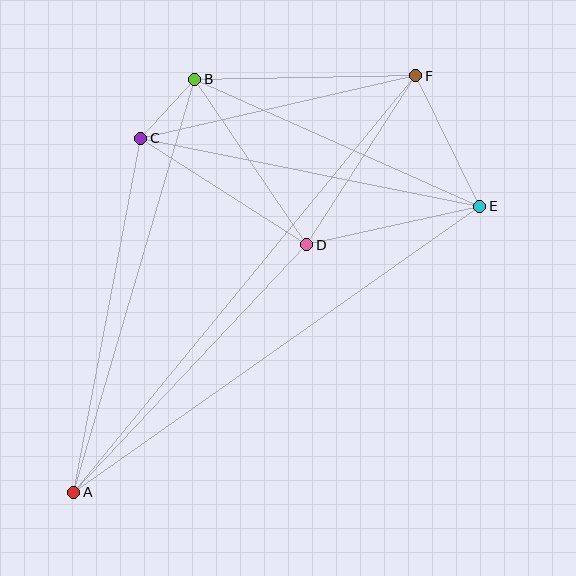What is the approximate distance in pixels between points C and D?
The distance between C and D is approximately 197 pixels.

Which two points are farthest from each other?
Points A and F are farthest from each other.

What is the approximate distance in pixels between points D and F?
The distance between D and F is approximately 201 pixels.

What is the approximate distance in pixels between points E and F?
The distance between E and F is approximately 145 pixels.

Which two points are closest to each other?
Points B and C are closest to each other.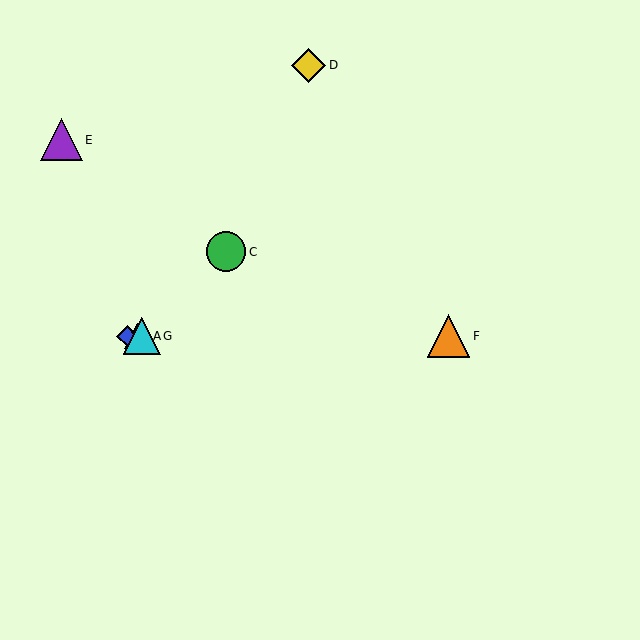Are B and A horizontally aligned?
Yes, both are at y≈336.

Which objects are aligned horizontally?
Objects A, B, F, G are aligned horizontally.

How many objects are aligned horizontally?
4 objects (A, B, F, G) are aligned horizontally.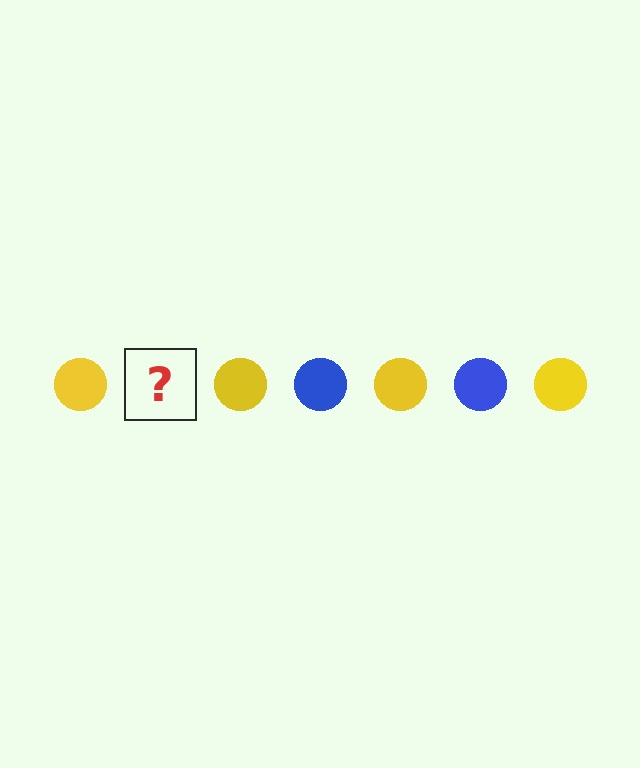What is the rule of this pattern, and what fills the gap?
The rule is that the pattern cycles through yellow, blue circles. The gap should be filled with a blue circle.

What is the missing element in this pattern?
The missing element is a blue circle.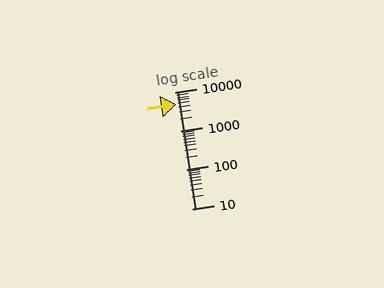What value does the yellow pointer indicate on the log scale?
The pointer indicates approximately 4700.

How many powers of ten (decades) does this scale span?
The scale spans 3 decades, from 10 to 10000.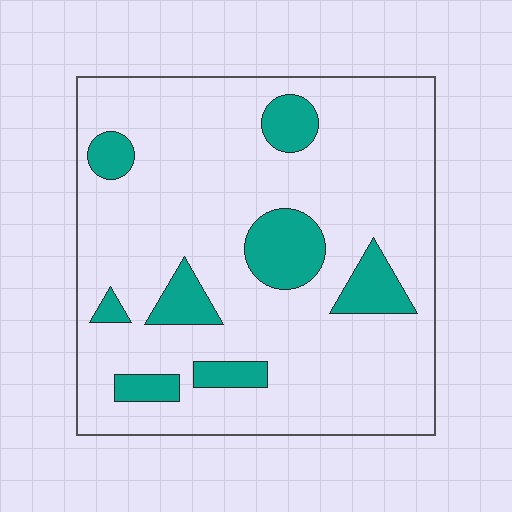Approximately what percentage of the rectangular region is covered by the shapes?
Approximately 15%.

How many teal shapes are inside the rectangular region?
8.